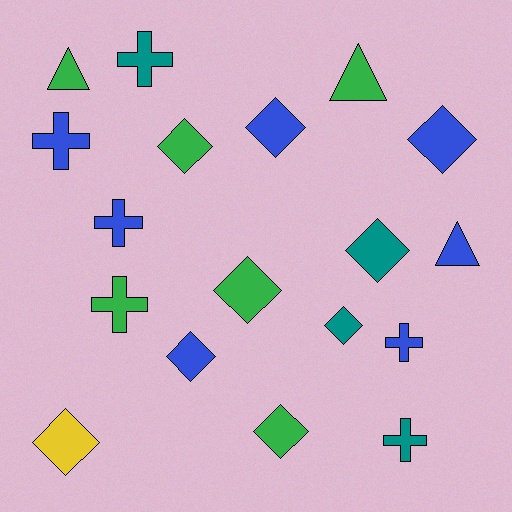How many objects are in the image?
There are 18 objects.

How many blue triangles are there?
There is 1 blue triangle.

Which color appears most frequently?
Blue, with 7 objects.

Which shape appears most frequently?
Diamond, with 9 objects.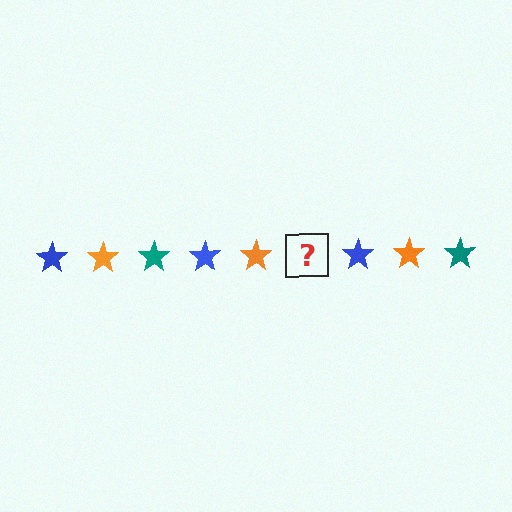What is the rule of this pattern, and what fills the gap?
The rule is that the pattern cycles through blue, orange, teal stars. The gap should be filled with a teal star.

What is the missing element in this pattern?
The missing element is a teal star.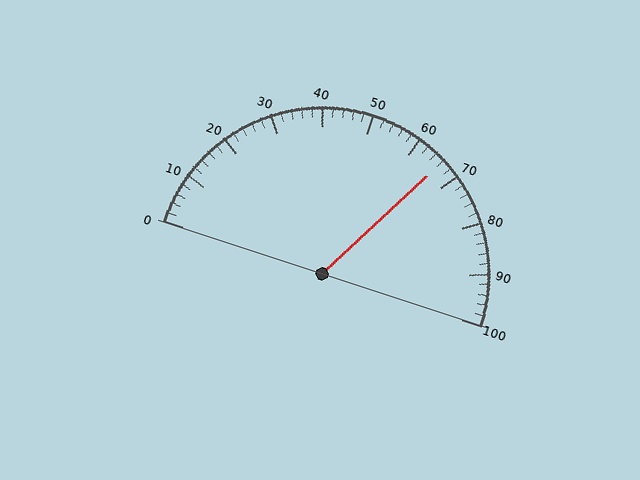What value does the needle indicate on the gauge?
The needle indicates approximately 66.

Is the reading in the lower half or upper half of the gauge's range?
The reading is in the upper half of the range (0 to 100).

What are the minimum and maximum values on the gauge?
The gauge ranges from 0 to 100.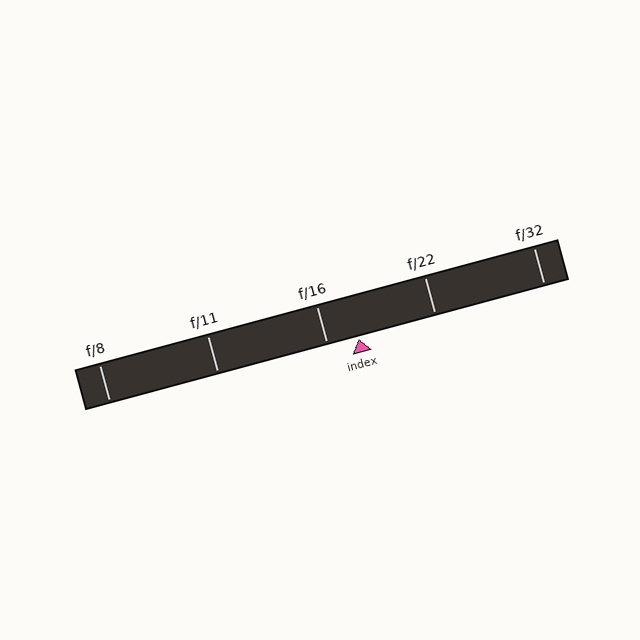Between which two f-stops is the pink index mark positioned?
The index mark is between f/16 and f/22.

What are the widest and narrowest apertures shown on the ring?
The widest aperture shown is f/8 and the narrowest is f/32.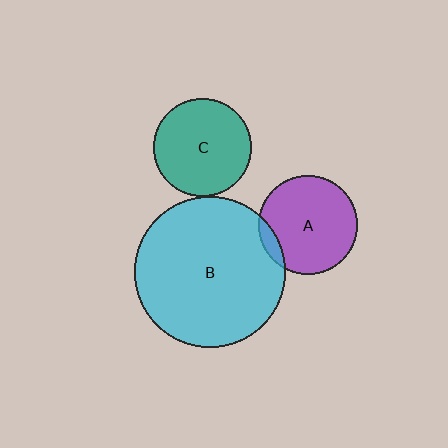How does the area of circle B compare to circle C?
Approximately 2.4 times.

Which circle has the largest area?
Circle B (cyan).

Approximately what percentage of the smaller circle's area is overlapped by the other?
Approximately 10%.